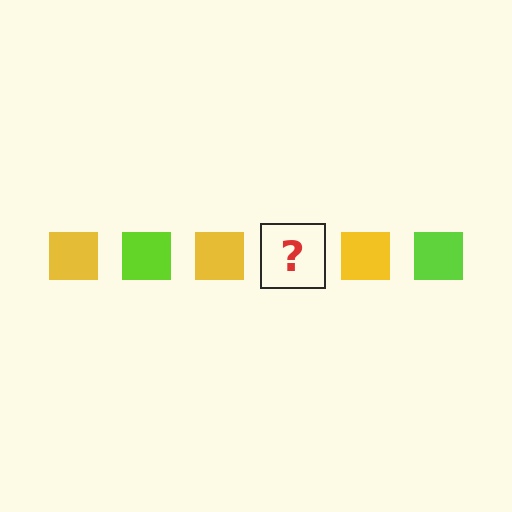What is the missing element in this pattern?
The missing element is a lime square.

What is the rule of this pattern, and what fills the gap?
The rule is that the pattern cycles through yellow, lime squares. The gap should be filled with a lime square.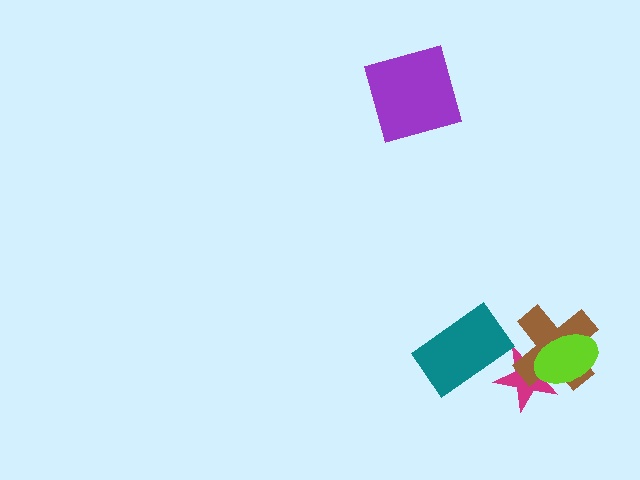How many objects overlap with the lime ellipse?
2 objects overlap with the lime ellipse.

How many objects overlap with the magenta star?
3 objects overlap with the magenta star.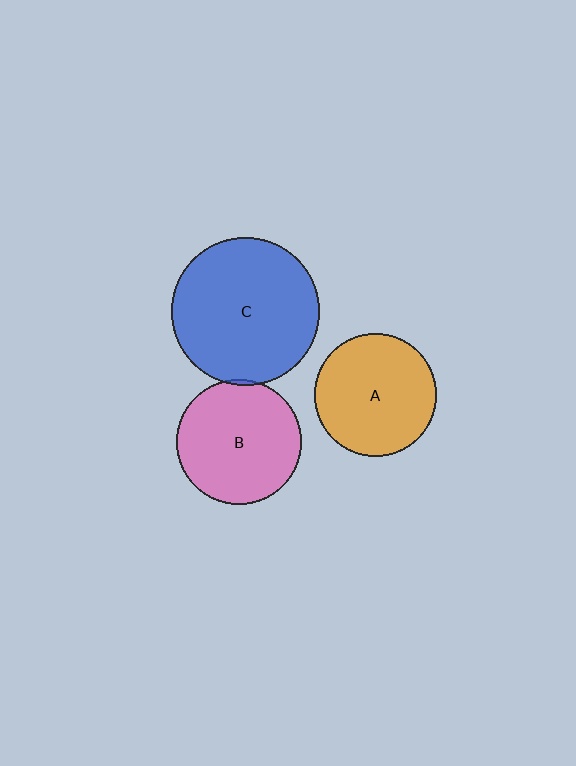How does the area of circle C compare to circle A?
Approximately 1.5 times.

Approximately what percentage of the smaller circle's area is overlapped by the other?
Approximately 5%.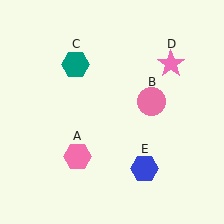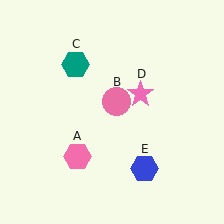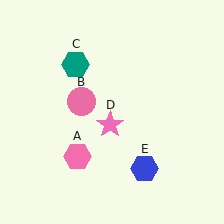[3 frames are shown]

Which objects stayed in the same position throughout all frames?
Pink hexagon (object A) and teal hexagon (object C) and blue hexagon (object E) remained stationary.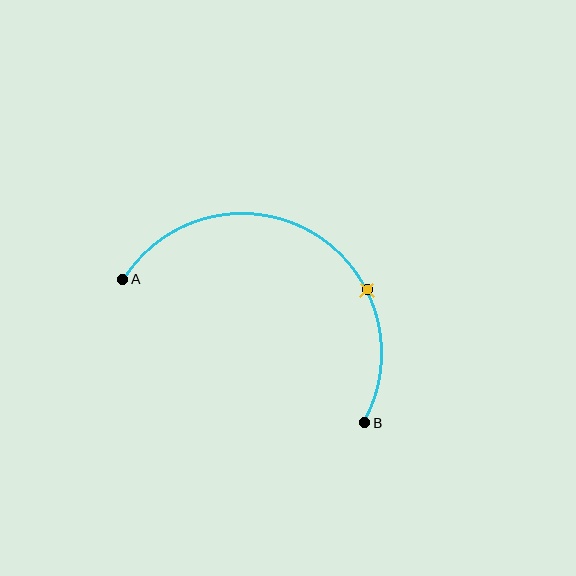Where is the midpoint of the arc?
The arc midpoint is the point on the curve farthest from the straight line joining A and B. It sits above that line.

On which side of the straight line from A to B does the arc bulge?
The arc bulges above the straight line connecting A and B.